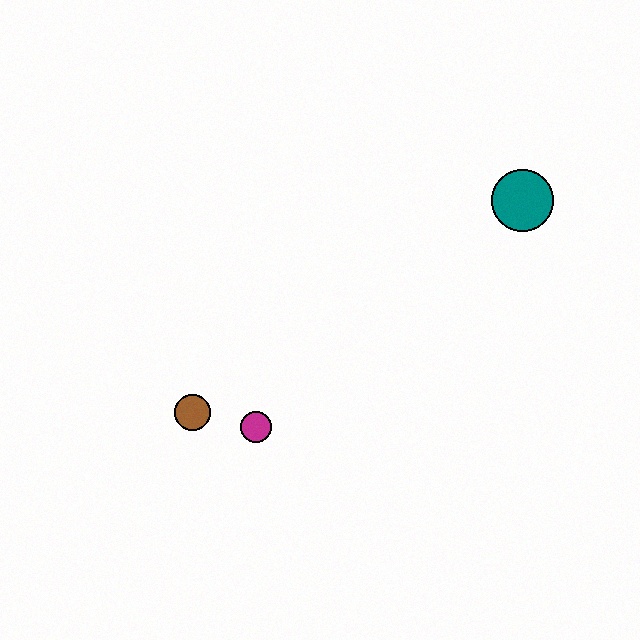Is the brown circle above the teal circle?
No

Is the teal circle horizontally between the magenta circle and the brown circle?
No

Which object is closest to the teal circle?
The magenta circle is closest to the teal circle.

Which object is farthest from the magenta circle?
The teal circle is farthest from the magenta circle.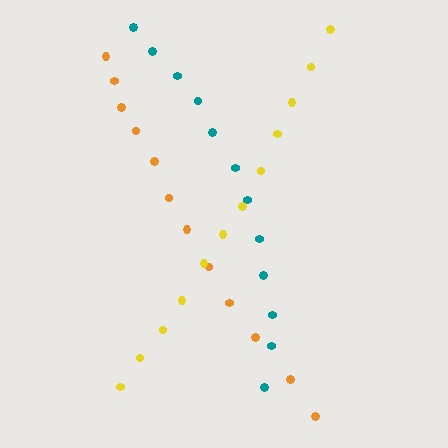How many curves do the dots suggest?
There are 3 distinct paths.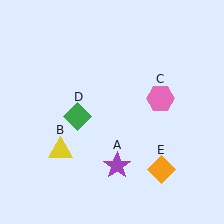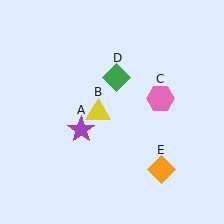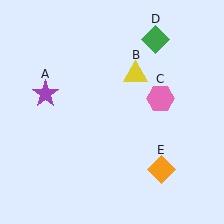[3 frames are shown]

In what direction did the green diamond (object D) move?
The green diamond (object D) moved up and to the right.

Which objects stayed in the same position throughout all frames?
Pink hexagon (object C) and orange diamond (object E) remained stationary.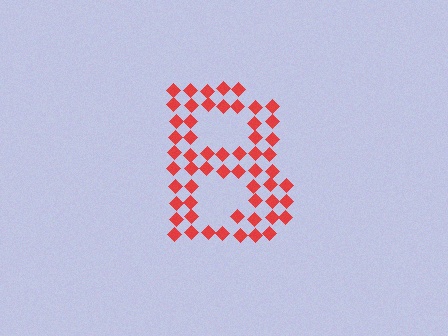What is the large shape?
The large shape is the letter B.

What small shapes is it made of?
It is made of small diamonds.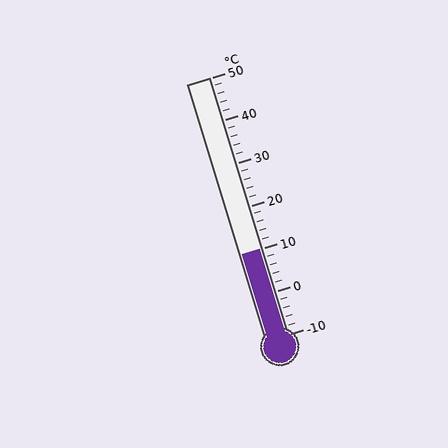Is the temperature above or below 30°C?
The temperature is below 30°C.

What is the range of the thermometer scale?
The thermometer scale ranges from -10°C to 50°C.